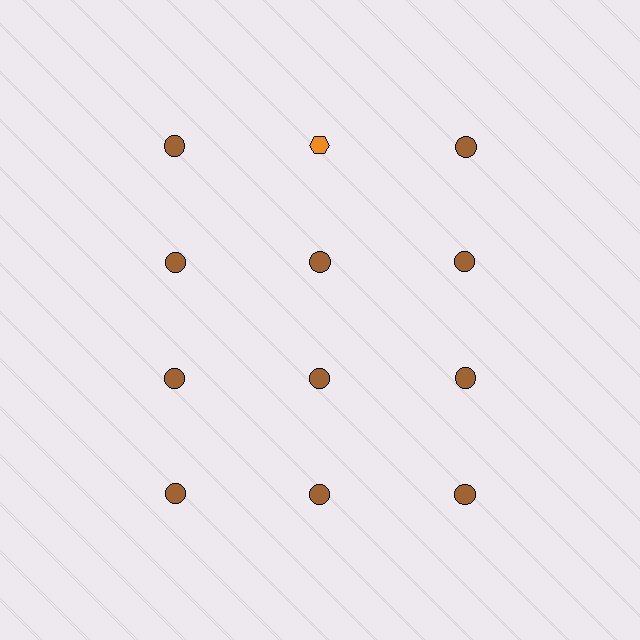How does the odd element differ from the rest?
It differs in both color (orange instead of brown) and shape (hexagon instead of circle).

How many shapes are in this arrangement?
There are 12 shapes arranged in a grid pattern.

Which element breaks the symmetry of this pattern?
The orange hexagon in the top row, second from left column breaks the symmetry. All other shapes are brown circles.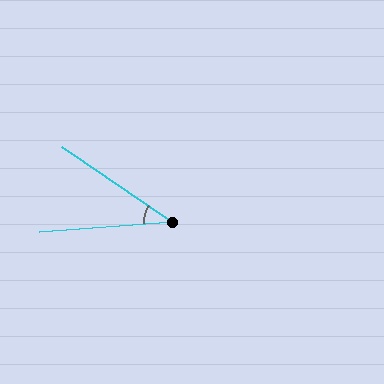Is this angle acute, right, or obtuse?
It is acute.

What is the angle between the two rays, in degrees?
Approximately 39 degrees.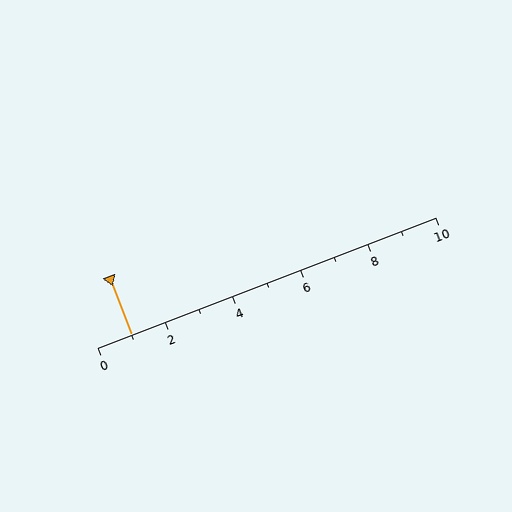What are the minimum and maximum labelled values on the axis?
The axis runs from 0 to 10.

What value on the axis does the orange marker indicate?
The marker indicates approximately 1.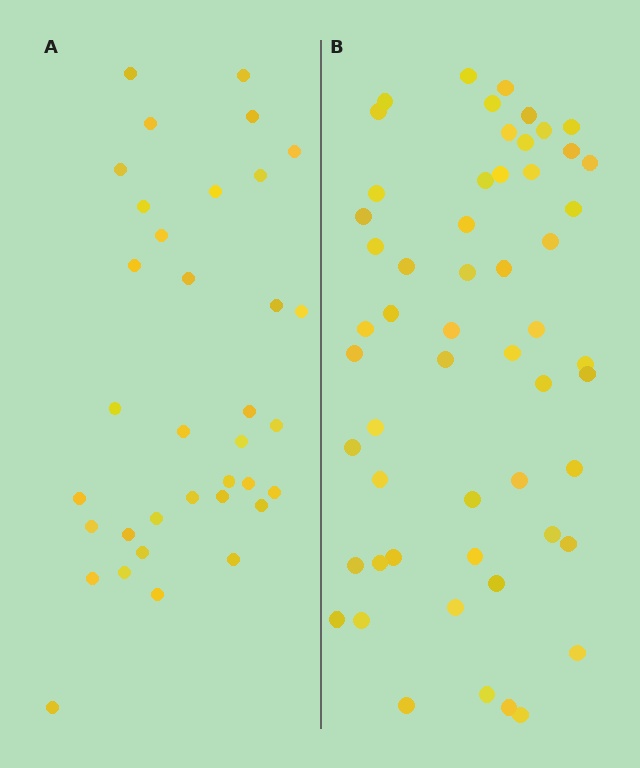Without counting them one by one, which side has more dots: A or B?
Region B (the right region) has more dots.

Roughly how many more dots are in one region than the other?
Region B has approximately 20 more dots than region A.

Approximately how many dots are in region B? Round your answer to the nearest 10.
About 60 dots. (The exact count is 55, which rounds to 60.)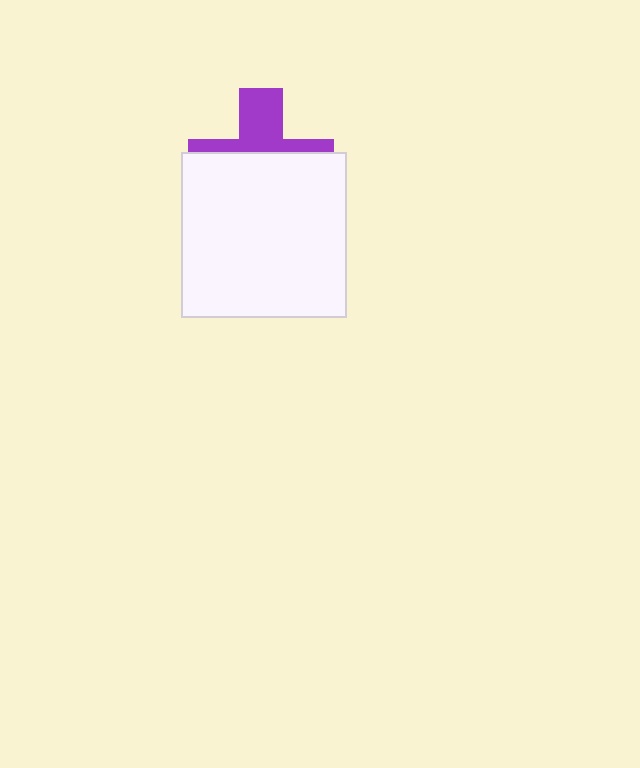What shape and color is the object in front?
The object in front is a white square.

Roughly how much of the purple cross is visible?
A small part of it is visible (roughly 37%).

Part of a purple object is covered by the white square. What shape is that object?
It is a cross.